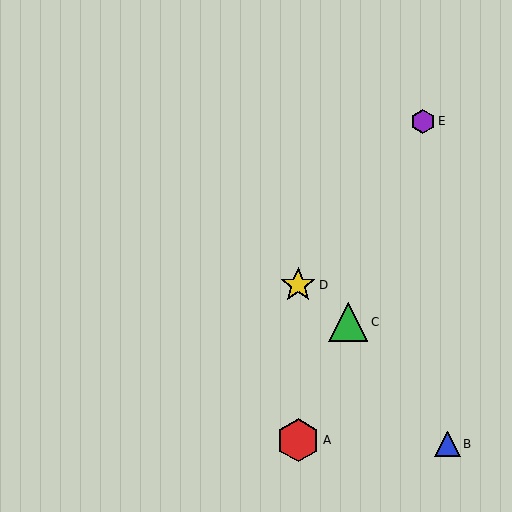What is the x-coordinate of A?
Object A is at x≈298.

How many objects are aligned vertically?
2 objects (A, D) are aligned vertically.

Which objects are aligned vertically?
Objects A, D are aligned vertically.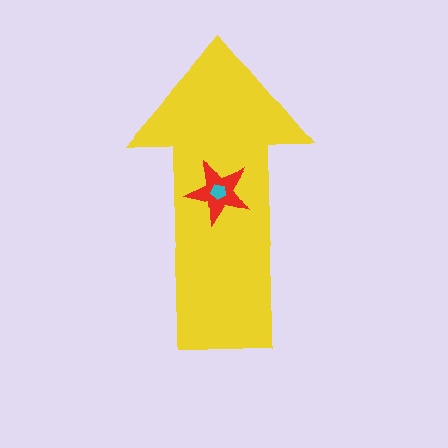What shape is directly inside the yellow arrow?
The red star.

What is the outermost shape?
The yellow arrow.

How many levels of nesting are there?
3.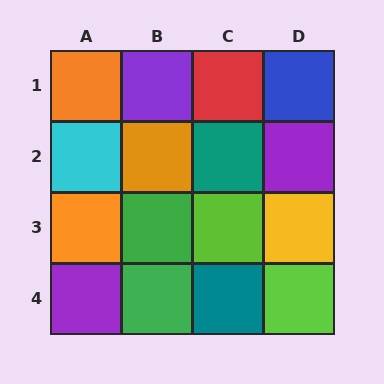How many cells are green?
2 cells are green.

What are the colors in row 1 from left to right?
Orange, purple, red, blue.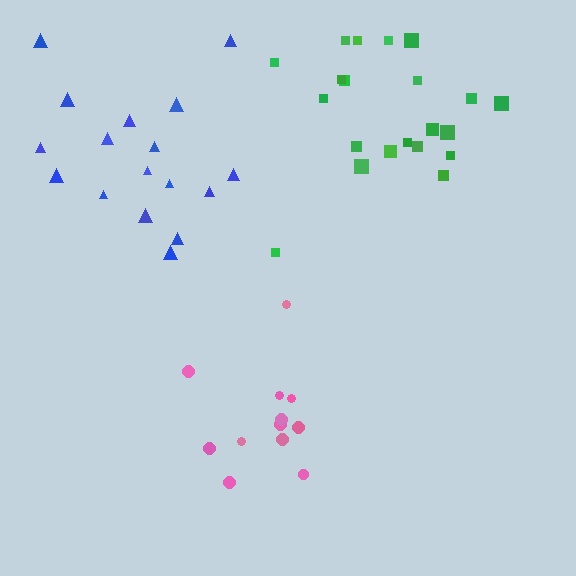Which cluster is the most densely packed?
Green.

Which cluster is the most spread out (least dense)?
Blue.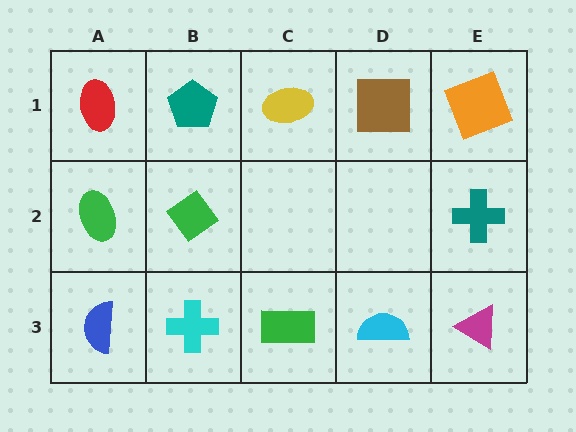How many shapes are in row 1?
5 shapes.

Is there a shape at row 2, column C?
No, that cell is empty.